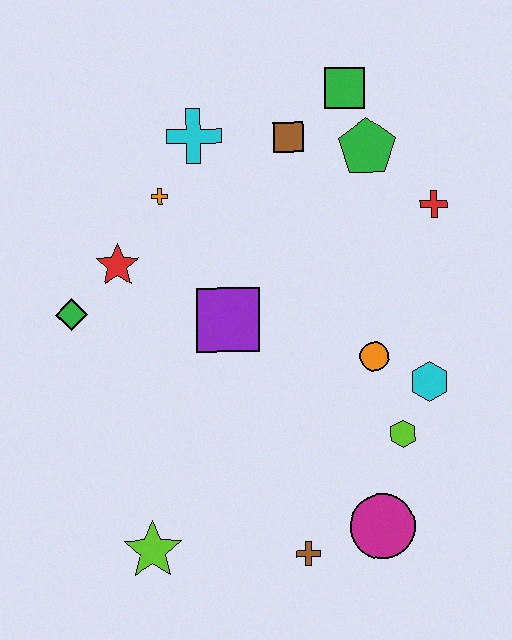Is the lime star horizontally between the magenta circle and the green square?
No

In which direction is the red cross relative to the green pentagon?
The red cross is to the right of the green pentagon.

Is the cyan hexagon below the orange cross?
Yes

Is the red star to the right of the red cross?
No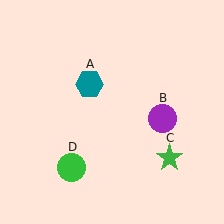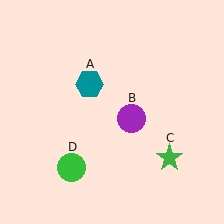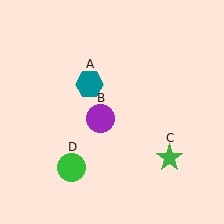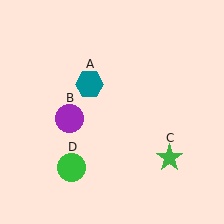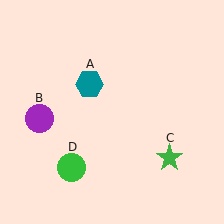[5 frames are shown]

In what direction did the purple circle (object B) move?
The purple circle (object B) moved left.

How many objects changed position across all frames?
1 object changed position: purple circle (object B).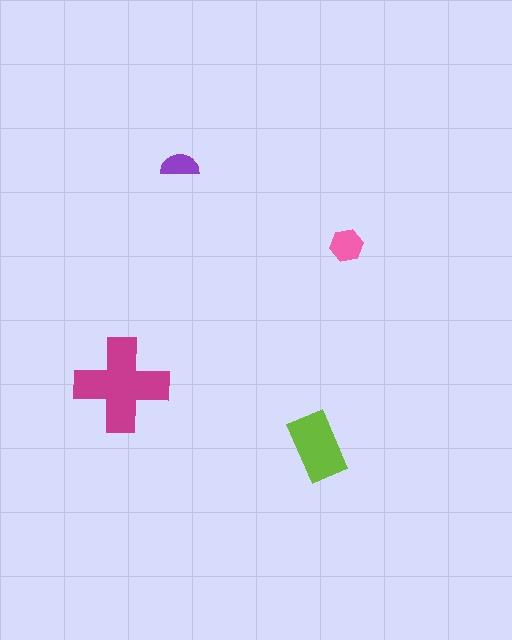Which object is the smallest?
The purple semicircle.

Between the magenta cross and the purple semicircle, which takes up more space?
The magenta cross.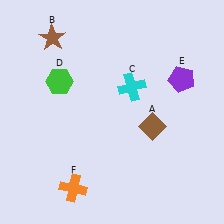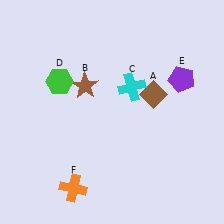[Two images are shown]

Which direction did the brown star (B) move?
The brown star (B) moved down.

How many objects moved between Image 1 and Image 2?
2 objects moved between the two images.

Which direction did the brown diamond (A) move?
The brown diamond (A) moved up.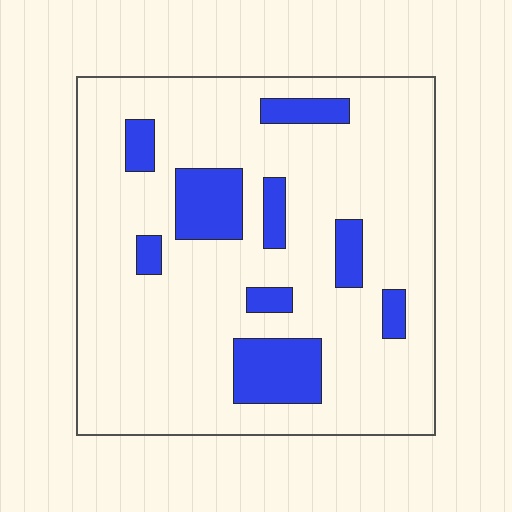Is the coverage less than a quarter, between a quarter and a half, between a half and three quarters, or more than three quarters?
Less than a quarter.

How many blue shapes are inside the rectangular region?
9.